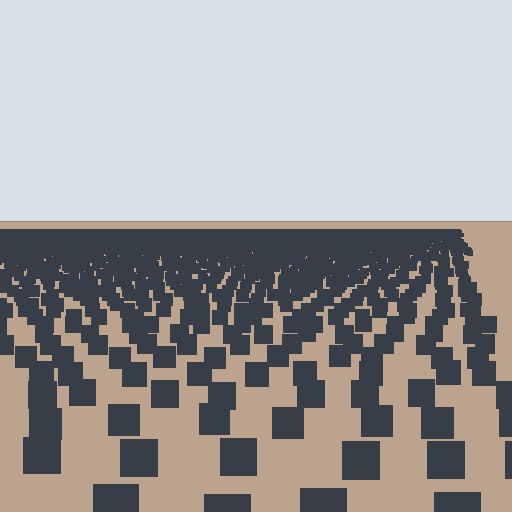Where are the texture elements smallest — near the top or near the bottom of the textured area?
Near the top.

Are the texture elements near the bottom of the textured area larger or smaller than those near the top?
Larger. Near the bottom, elements are closer to the viewer and appear at a bigger on-screen size.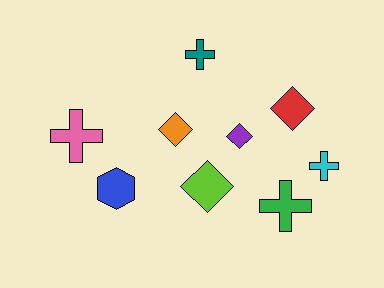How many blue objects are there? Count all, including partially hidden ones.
There is 1 blue object.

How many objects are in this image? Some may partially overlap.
There are 9 objects.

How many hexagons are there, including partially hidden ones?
There is 1 hexagon.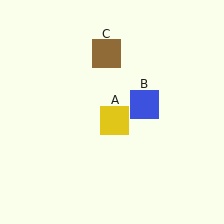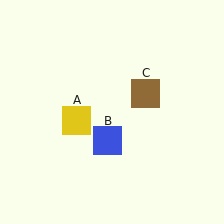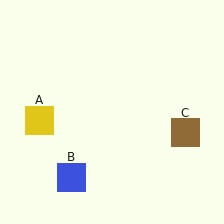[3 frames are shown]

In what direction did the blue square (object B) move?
The blue square (object B) moved down and to the left.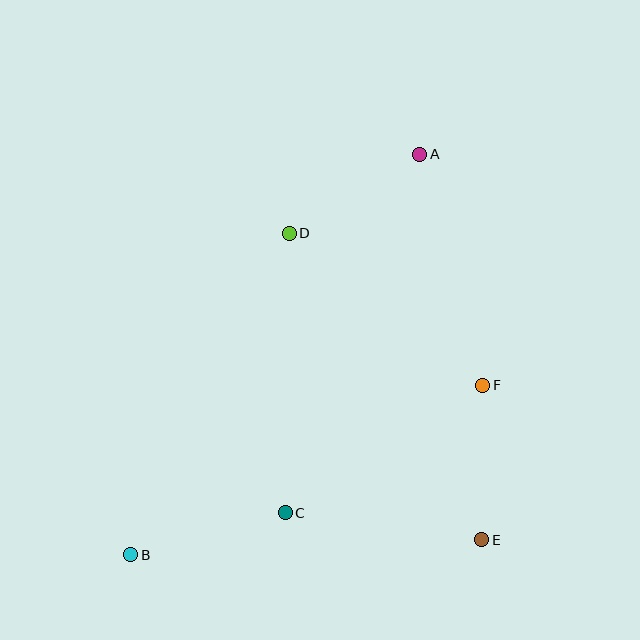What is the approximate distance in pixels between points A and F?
The distance between A and F is approximately 240 pixels.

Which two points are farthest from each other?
Points A and B are farthest from each other.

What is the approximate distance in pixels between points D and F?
The distance between D and F is approximately 246 pixels.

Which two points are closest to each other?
Points A and D are closest to each other.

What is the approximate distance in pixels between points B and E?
The distance between B and E is approximately 351 pixels.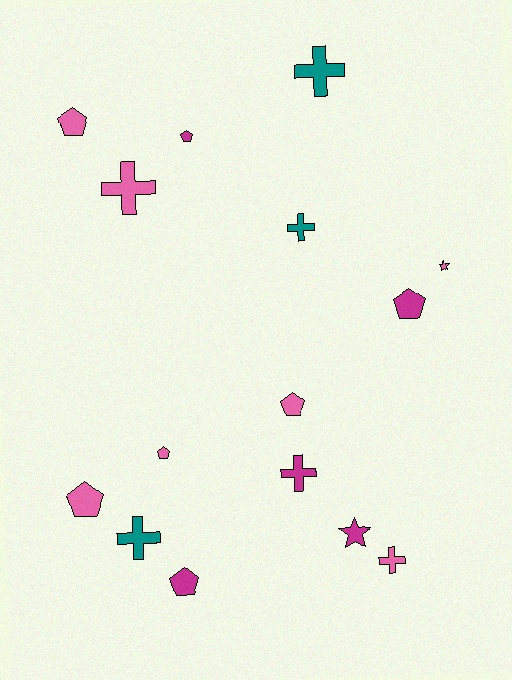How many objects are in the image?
There are 15 objects.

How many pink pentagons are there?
There are 4 pink pentagons.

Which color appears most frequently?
Pink, with 7 objects.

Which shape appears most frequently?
Pentagon, with 7 objects.